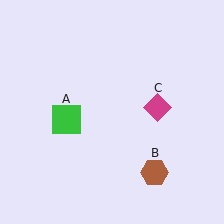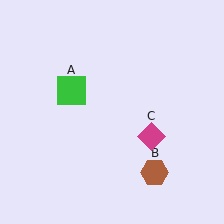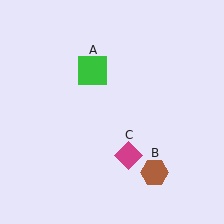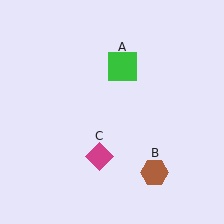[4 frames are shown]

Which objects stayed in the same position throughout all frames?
Brown hexagon (object B) remained stationary.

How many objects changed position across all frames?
2 objects changed position: green square (object A), magenta diamond (object C).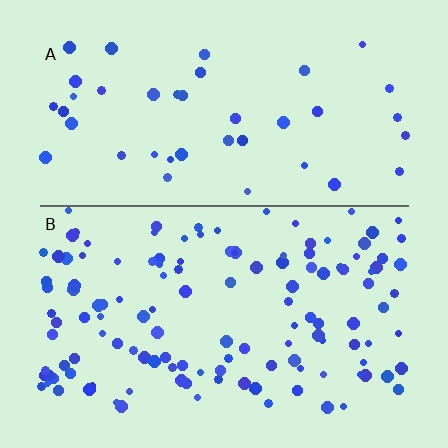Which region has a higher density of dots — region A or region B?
B (the bottom).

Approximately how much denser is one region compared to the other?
Approximately 3.1× — region B over region A.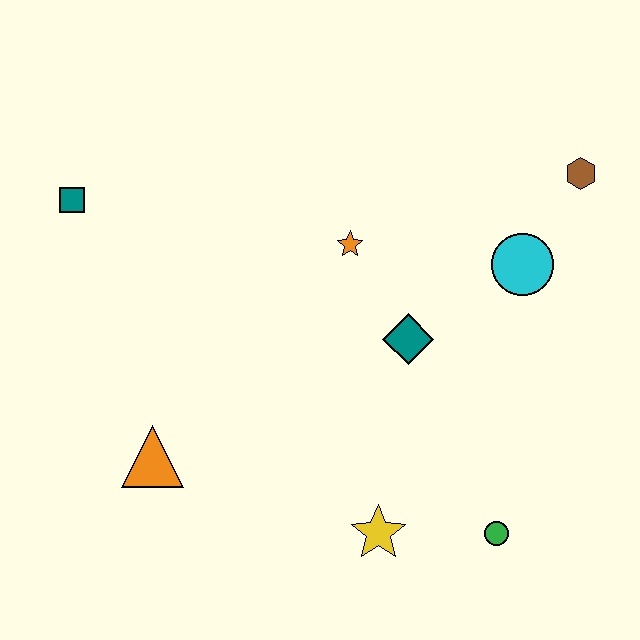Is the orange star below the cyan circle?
No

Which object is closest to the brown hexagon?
The cyan circle is closest to the brown hexagon.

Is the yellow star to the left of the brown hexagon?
Yes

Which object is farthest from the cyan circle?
The teal square is farthest from the cyan circle.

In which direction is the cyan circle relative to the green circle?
The cyan circle is above the green circle.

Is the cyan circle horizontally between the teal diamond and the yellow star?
No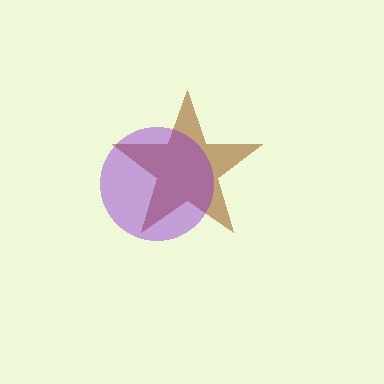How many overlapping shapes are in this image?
There are 2 overlapping shapes in the image.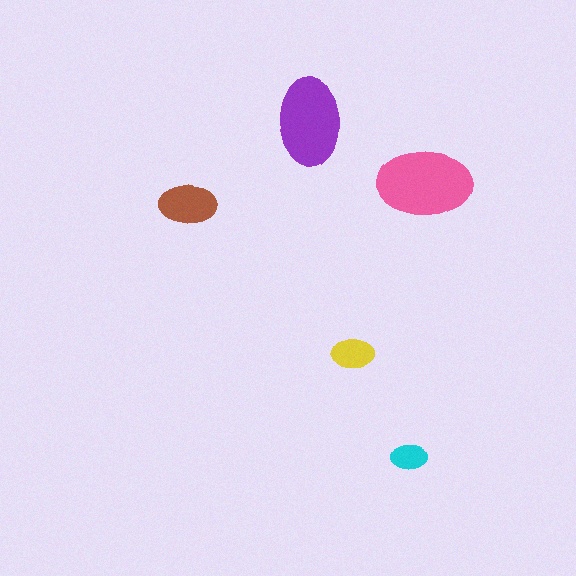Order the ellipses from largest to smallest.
the pink one, the purple one, the brown one, the yellow one, the cyan one.